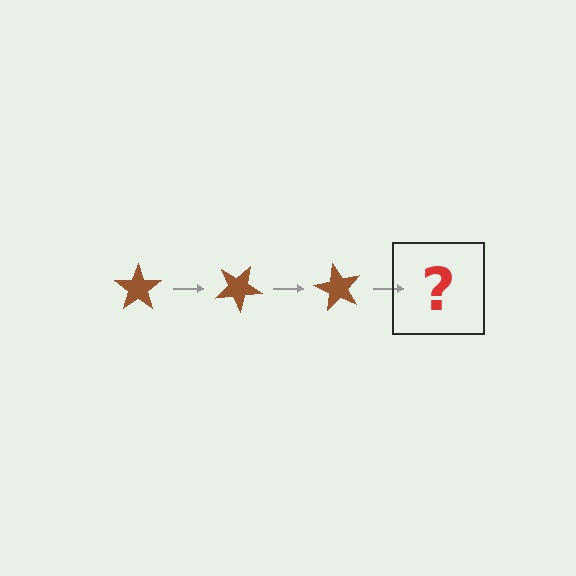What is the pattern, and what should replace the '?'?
The pattern is that the star rotates 30 degrees each step. The '?' should be a brown star rotated 90 degrees.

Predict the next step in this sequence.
The next step is a brown star rotated 90 degrees.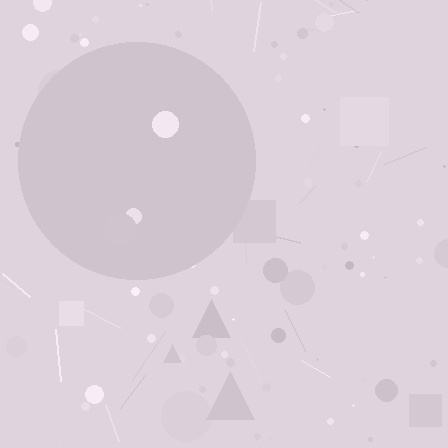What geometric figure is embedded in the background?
A circle is embedded in the background.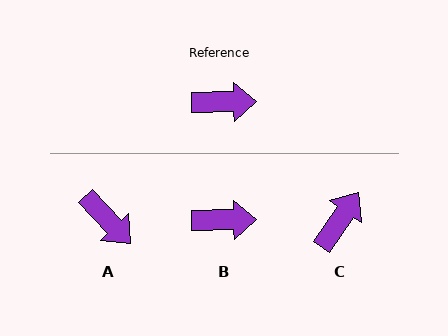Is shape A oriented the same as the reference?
No, it is off by about 48 degrees.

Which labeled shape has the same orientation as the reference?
B.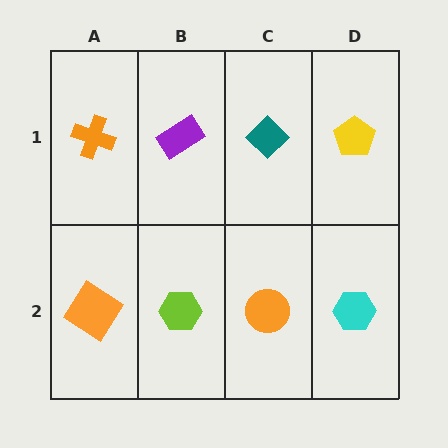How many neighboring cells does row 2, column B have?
3.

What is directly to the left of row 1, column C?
A purple rectangle.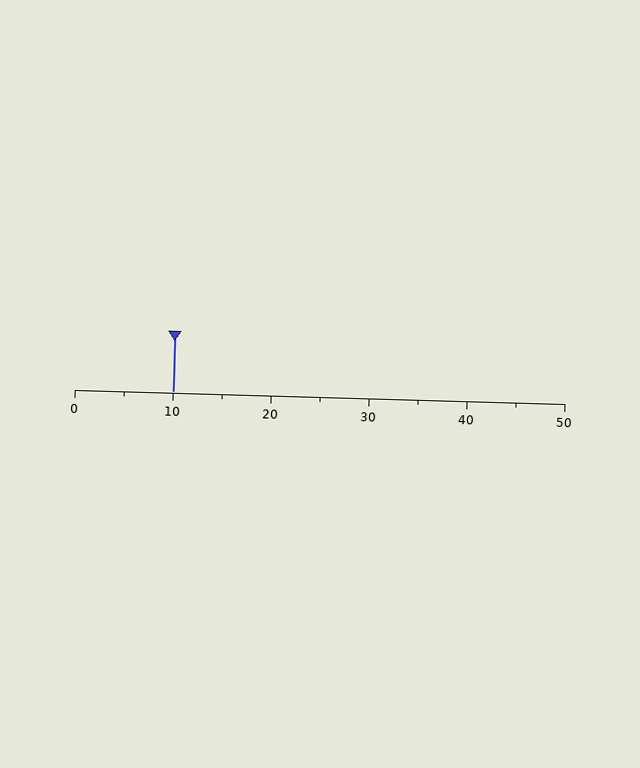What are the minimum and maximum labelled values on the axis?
The axis runs from 0 to 50.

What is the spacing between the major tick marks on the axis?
The major ticks are spaced 10 apart.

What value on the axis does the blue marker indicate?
The marker indicates approximately 10.